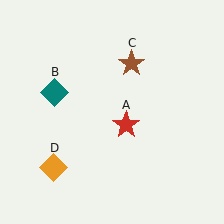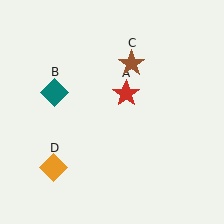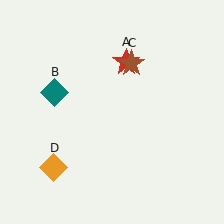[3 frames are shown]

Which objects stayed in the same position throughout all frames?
Teal diamond (object B) and brown star (object C) and orange diamond (object D) remained stationary.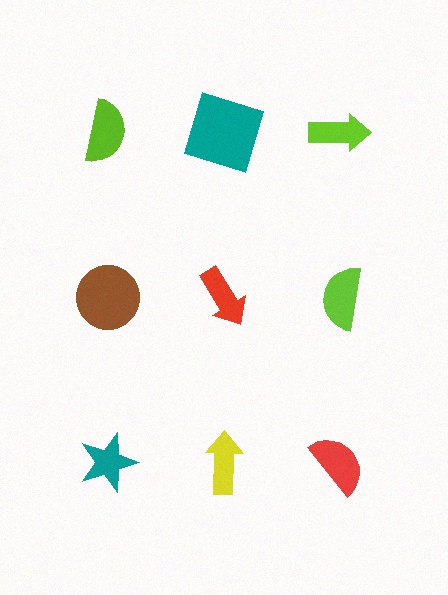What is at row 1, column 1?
A lime semicircle.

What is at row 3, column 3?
A red semicircle.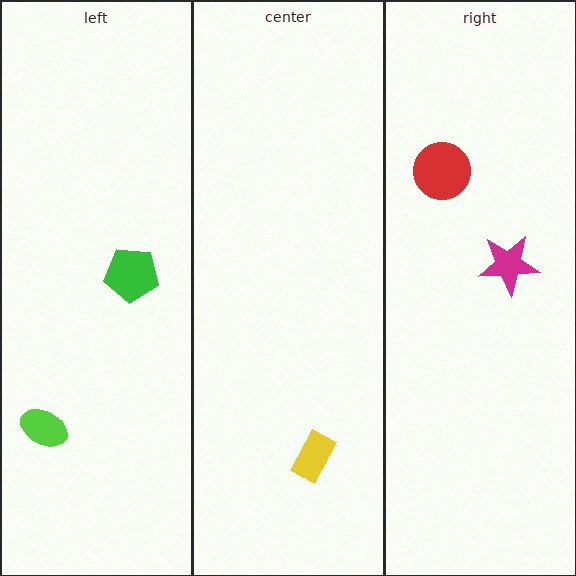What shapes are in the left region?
The lime ellipse, the green pentagon.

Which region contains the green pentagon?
The left region.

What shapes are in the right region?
The magenta star, the red circle.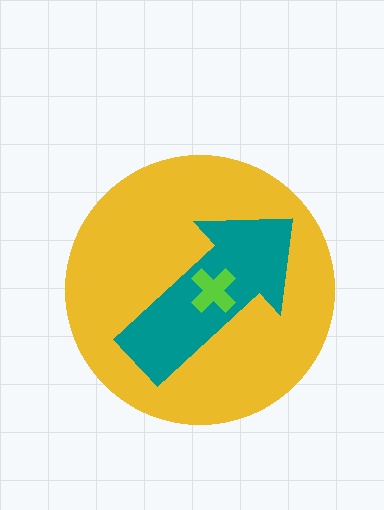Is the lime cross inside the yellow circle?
Yes.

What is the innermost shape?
The lime cross.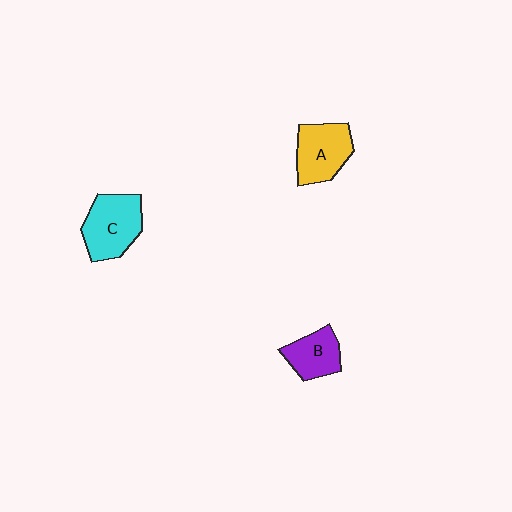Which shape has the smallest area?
Shape B (purple).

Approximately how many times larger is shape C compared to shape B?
Approximately 1.5 times.